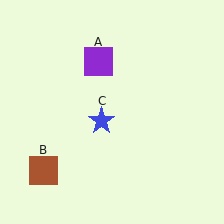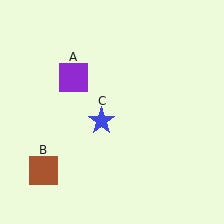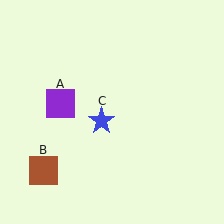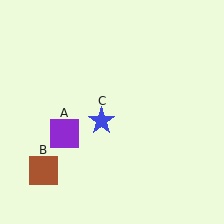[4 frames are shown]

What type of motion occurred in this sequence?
The purple square (object A) rotated counterclockwise around the center of the scene.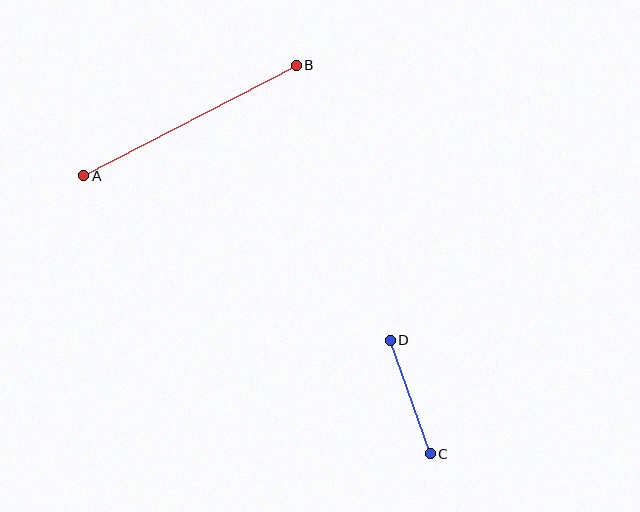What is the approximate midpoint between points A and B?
The midpoint is at approximately (190, 121) pixels.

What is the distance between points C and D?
The distance is approximately 120 pixels.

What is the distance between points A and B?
The distance is approximately 240 pixels.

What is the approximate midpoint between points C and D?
The midpoint is at approximately (410, 397) pixels.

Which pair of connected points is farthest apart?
Points A and B are farthest apart.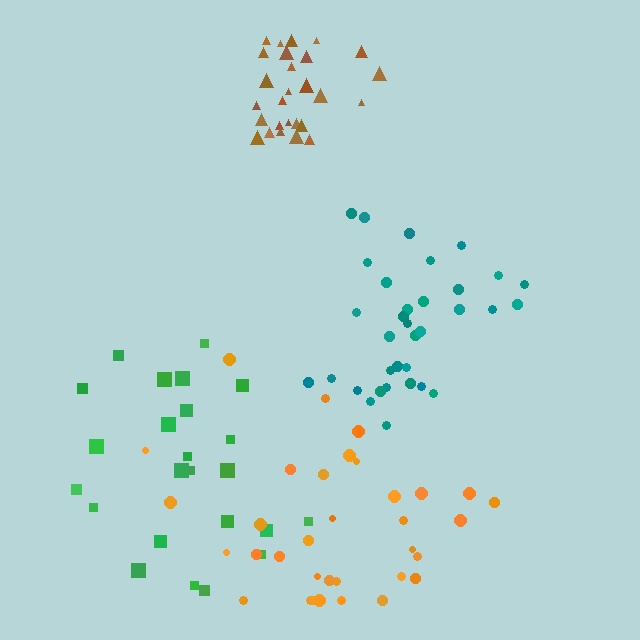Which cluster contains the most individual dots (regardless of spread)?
Teal (35).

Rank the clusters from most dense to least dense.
brown, teal, orange, green.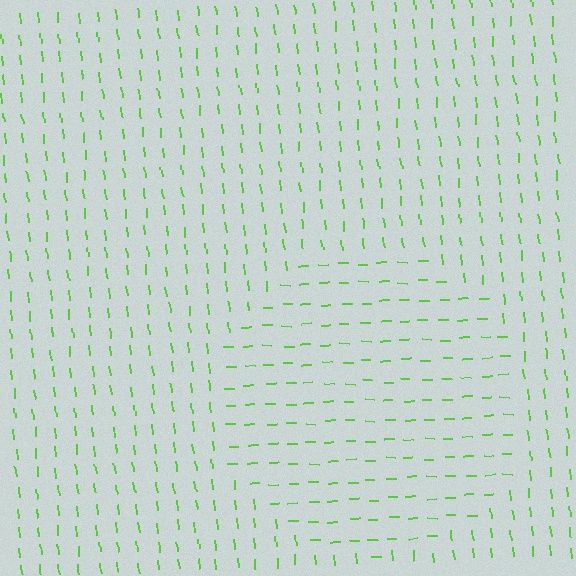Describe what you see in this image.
The image is filled with small lime line segments. A circle region in the image has lines oriented differently from the surrounding lines, creating a visible texture boundary.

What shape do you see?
I see a circle.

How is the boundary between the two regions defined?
The boundary is defined purely by a change in line orientation (approximately 84 degrees difference). All lines are the same color and thickness.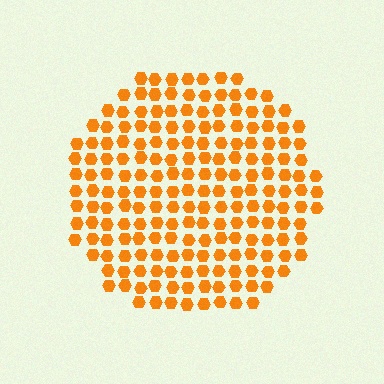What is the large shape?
The large shape is a circle.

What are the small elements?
The small elements are hexagons.